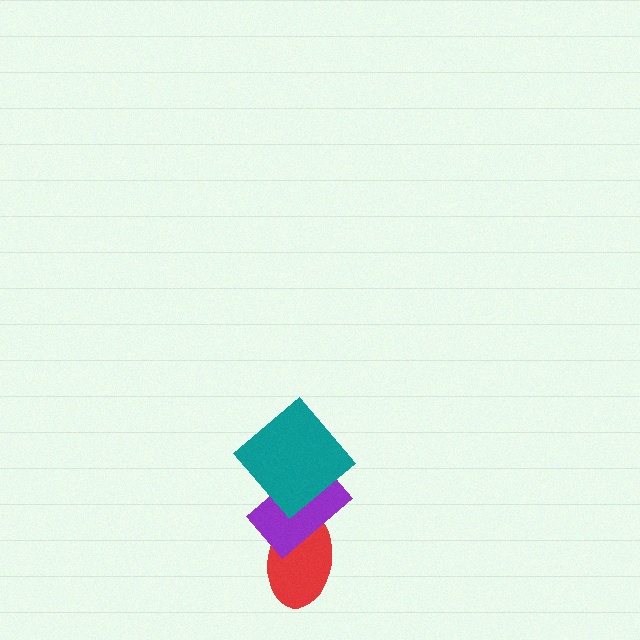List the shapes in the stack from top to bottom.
From top to bottom: the teal diamond, the purple rectangle, the red ellipse.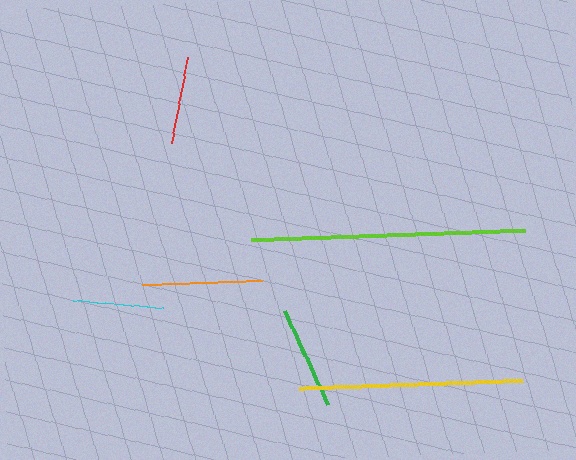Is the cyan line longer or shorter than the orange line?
The orange line is longer than the cyan line.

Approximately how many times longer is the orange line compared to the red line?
The orange line is approximately 1.4 times the length of the red line.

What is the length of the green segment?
The green segment is approximately 103 pixels long.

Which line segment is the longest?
The lime line is the longest at approximately 274 pixels.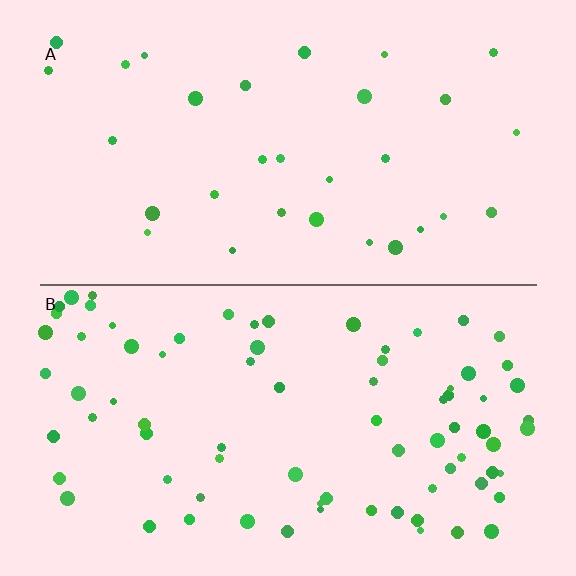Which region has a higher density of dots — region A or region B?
B (the bottom).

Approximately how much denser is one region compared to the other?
Approximately 2.5× — region B over region A.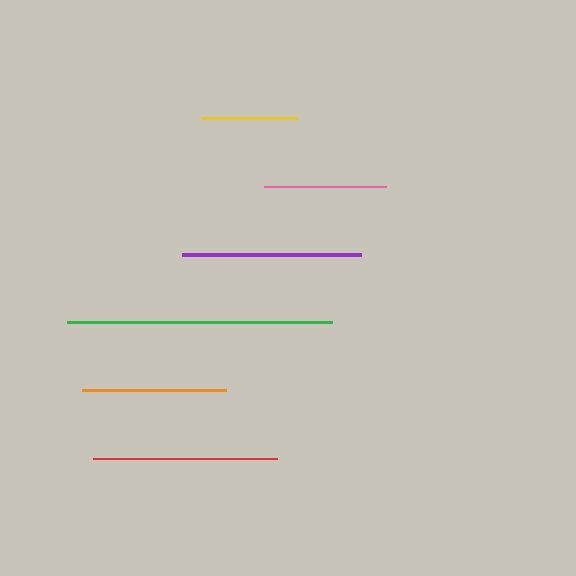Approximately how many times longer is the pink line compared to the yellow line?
The pink line is approximately 1.3 times the length of the yellow line.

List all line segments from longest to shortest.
From longest to shortest: green, red, purple, orange, pink, yellow.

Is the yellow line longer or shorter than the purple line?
The purple line is longer than the yellow line.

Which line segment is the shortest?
The yellow line is the shortest at approximately 96 pixels.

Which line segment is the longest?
The green line is the longest at approximately 266 pixels.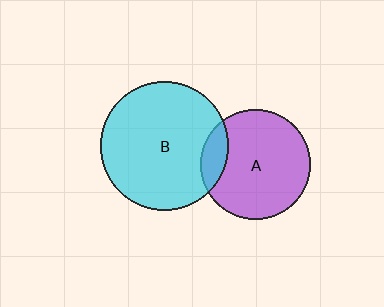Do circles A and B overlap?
Yes.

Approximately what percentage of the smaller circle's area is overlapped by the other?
Approximately 15%.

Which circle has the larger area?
Circle B (cyan).